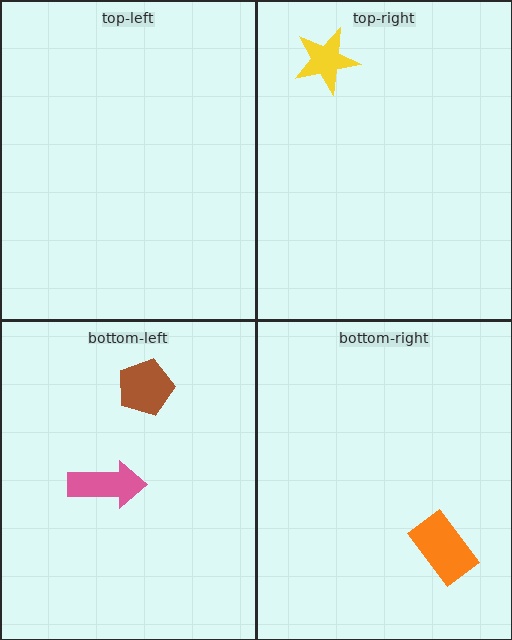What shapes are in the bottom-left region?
The pink arrow, the brown pentagon.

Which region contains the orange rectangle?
The bottom-right region.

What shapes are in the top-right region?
The yellow star.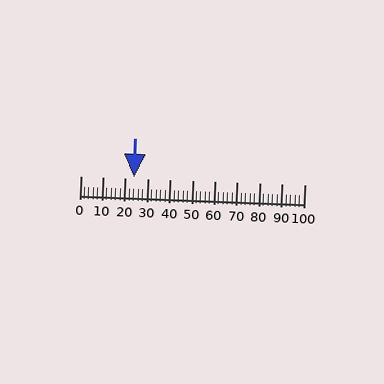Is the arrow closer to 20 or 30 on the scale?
The arrow is closer to 20.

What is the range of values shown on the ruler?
The ruler shows values from 0 to 100.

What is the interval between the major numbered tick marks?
The major tick marks are spaced 10 units apart.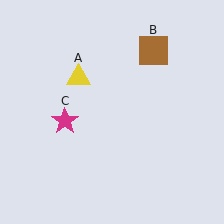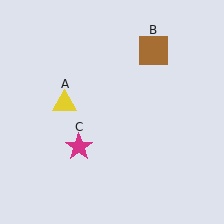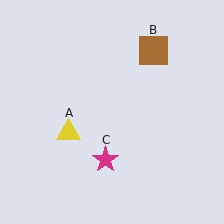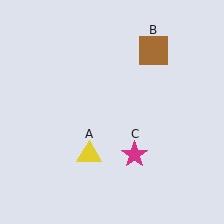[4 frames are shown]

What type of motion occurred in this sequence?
The yellow triangle (object A), magenta star (object C) rotated counterclockwise around the center of the scene.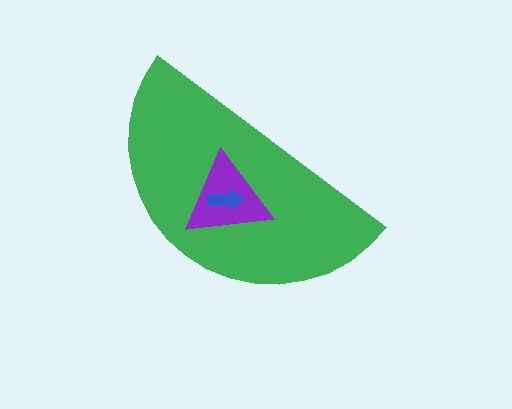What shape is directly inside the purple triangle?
The blue arrow.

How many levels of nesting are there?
3.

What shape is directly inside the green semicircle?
The purple triangle.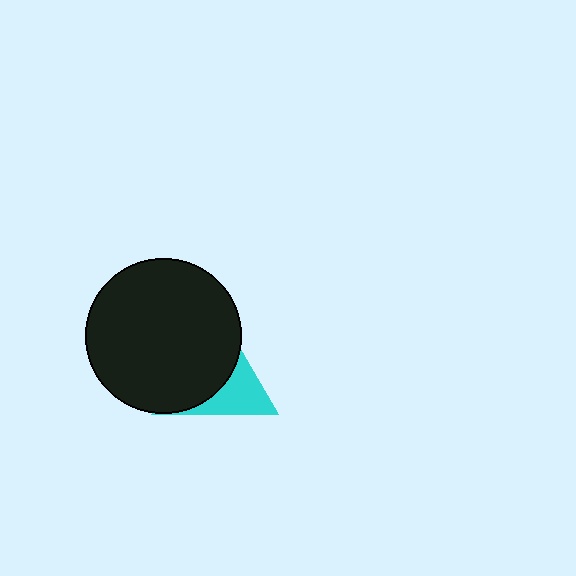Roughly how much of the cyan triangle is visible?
A small part of it is visible (roughly 37%).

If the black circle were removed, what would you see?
You would see the complete cyan triangle.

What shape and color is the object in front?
The object in front is a black circle.